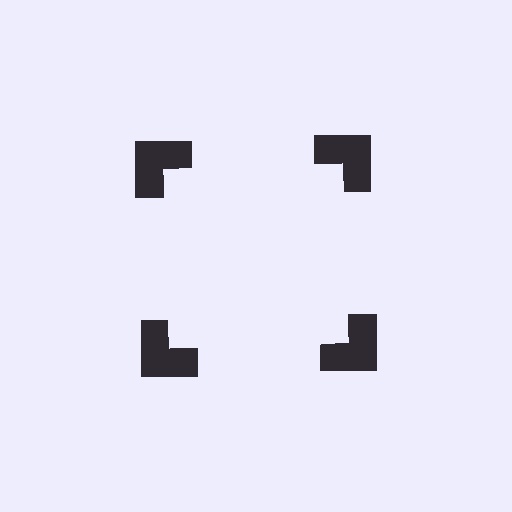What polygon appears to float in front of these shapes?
An illusory square — its edges are inferred from the aligned wedge cuts in the notched squares, not physically drawn.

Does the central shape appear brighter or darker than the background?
It typically appears slightly brighter than the background, even though no actual brightness change is drawn.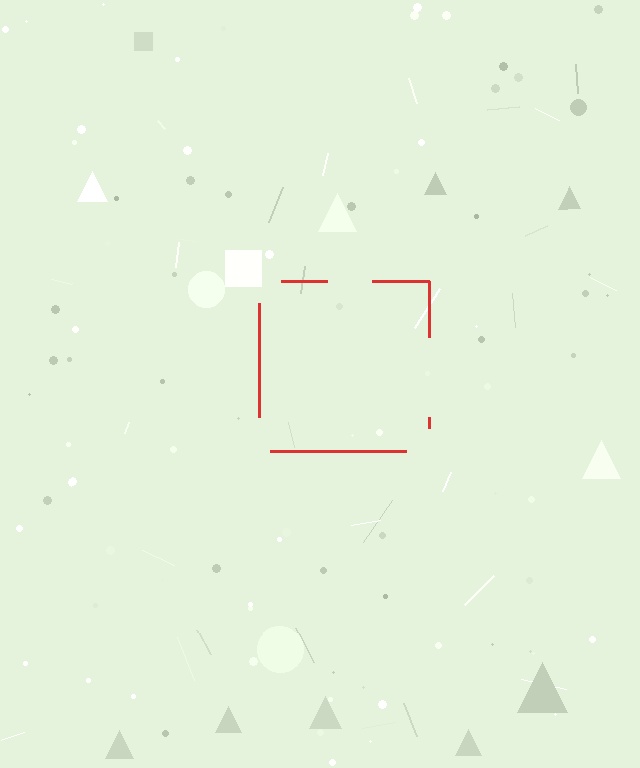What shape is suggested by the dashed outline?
The dashed outline suggests a square.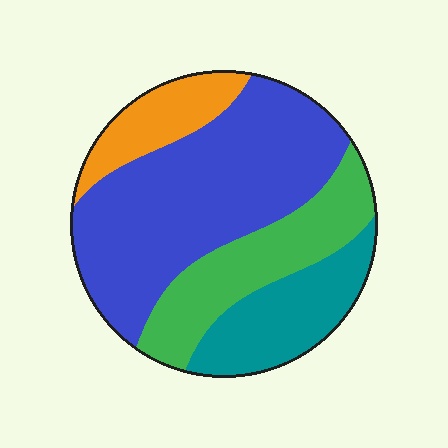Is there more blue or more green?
Blue.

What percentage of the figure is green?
Green covers about 20% of the figure.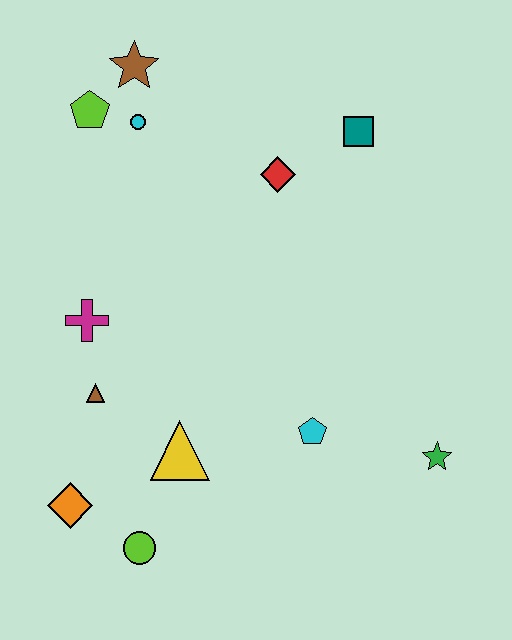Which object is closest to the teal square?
The red diamond is closest to the teal square.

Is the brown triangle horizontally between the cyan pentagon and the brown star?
No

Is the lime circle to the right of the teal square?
No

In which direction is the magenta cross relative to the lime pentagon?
The magenta cross is below the lime pentagon.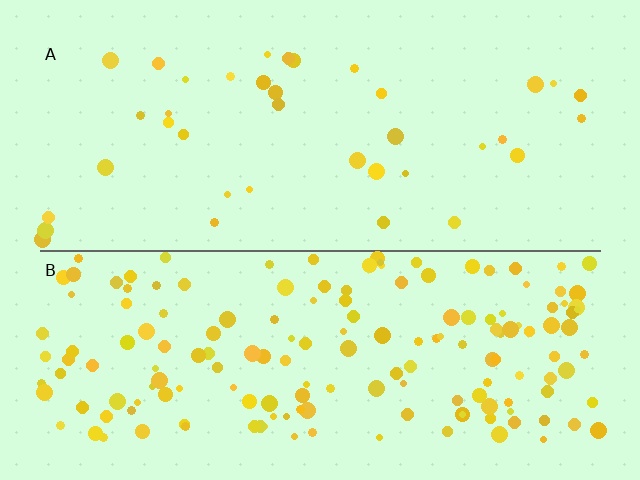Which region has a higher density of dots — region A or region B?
B (the bottom).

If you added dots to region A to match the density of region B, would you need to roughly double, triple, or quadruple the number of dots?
Approximately quadruple.